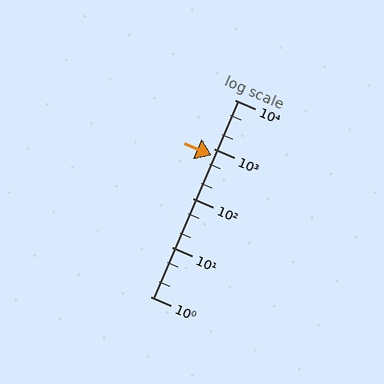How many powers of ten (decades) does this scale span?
The scale spans 4 decades, from 1 to 10000.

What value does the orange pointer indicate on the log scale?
The pointer indicates approximately 730.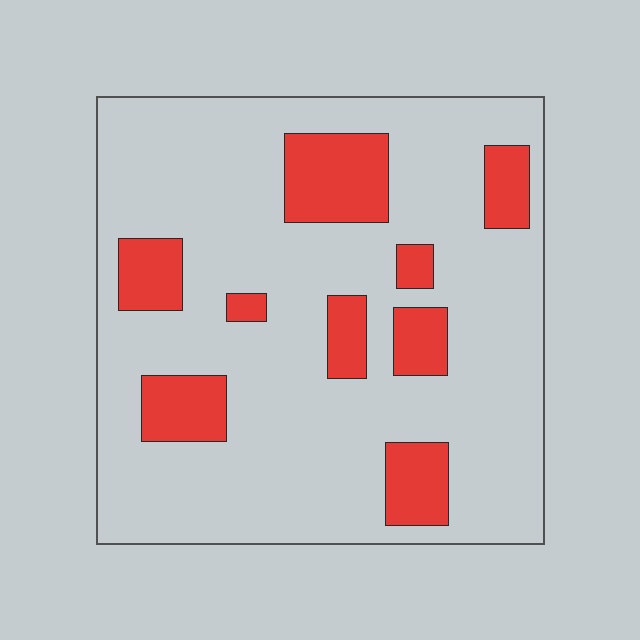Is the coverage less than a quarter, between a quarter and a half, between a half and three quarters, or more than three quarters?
Less than a quarter.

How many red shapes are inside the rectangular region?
9.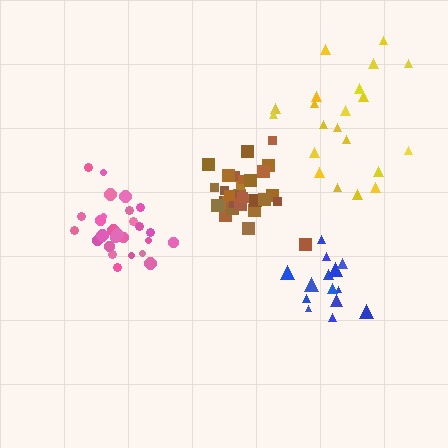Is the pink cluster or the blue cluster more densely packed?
Pink.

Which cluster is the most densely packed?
Brown.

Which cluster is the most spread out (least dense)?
Yellow.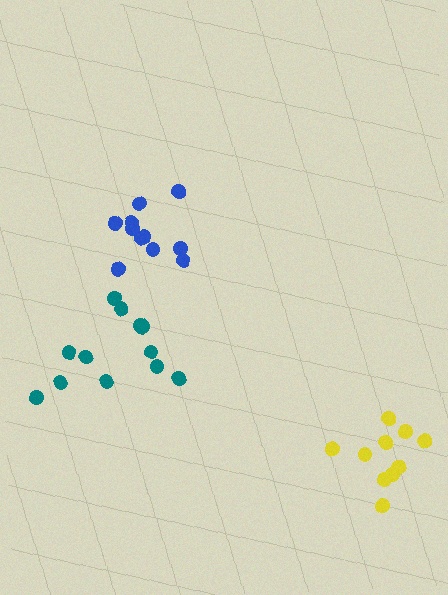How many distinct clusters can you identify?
There are 3 distinct clusters.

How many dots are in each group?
Group 1: 11 dots, Group 2: 10 dots, Group 3: 12 dots (33 total).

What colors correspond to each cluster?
The clusters are colored: blue, yellow, teal.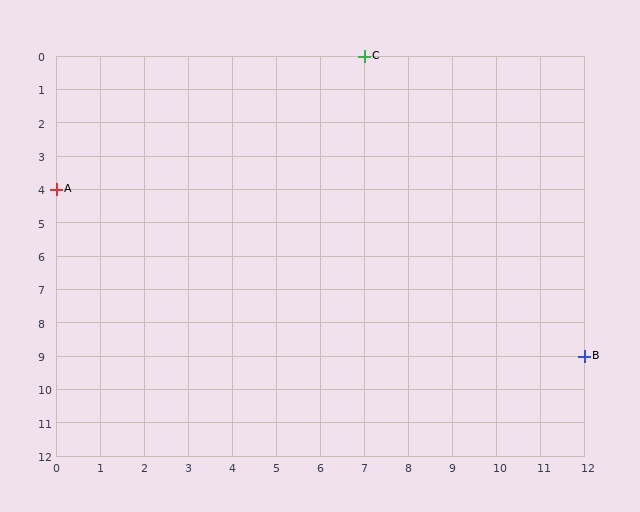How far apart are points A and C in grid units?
Points A and C are 7 columns and 4 rows apart (about 8.1 grid units diagonally).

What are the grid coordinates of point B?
Point B is at grid coordinates (12, 9).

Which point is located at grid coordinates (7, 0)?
Point C is at (7, 0).